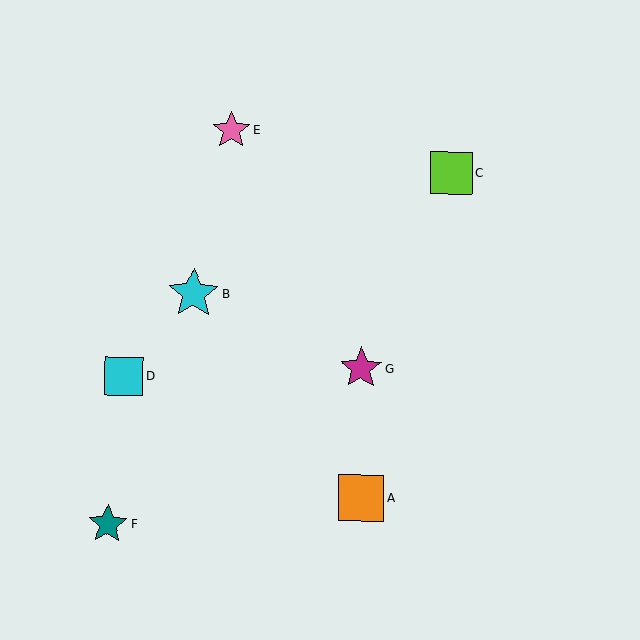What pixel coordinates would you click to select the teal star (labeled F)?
Click at (108, 524) to select the teal star F.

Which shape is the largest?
The cyan star (labeled B) is the largest.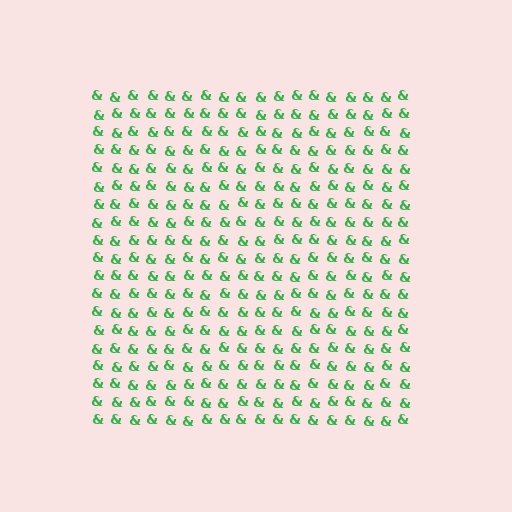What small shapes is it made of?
It is made of small ampersands.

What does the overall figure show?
The overall figure shows a square.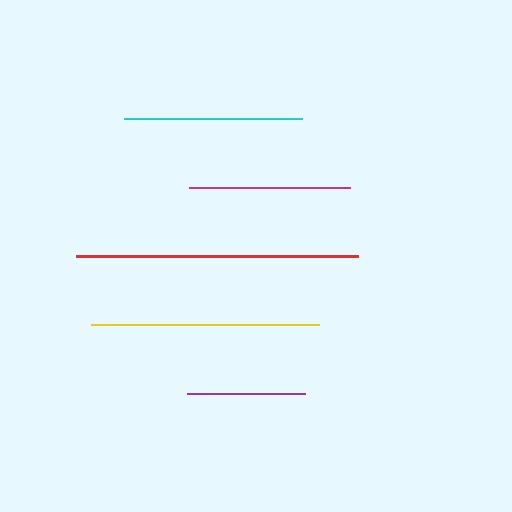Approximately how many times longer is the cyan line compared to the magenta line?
The cyan line is approximately 1.1 times the length of the magenta line.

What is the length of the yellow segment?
The yellow segment is approximately 228 pixels long.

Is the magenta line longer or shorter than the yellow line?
The yellow line is longer than the magenta line.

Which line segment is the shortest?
The purple line is the shortest at approximately 118 pixels.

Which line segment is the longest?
The red line is the longest at approximately 282 pixels.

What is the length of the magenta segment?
The magenta segment is approximately 161 pixels long.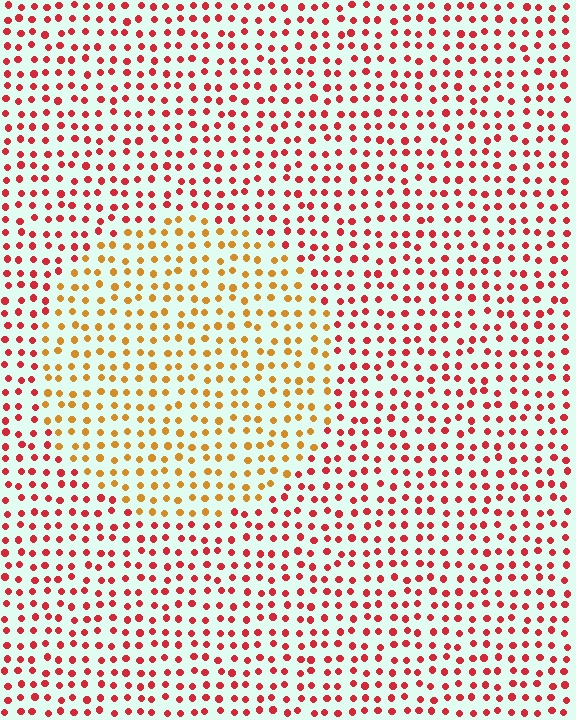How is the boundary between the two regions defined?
The boundary is defined purely by a slight shift in hue (about 42 degrees). Spacing, size, and orientation are identical on both sides.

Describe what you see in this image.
The image is filled with small red elements in a uniform arrangement. A circle-shaped region is visible where the elements are tinted to a slightly different hue, forming a subtle color boundary.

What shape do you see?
I see a circle.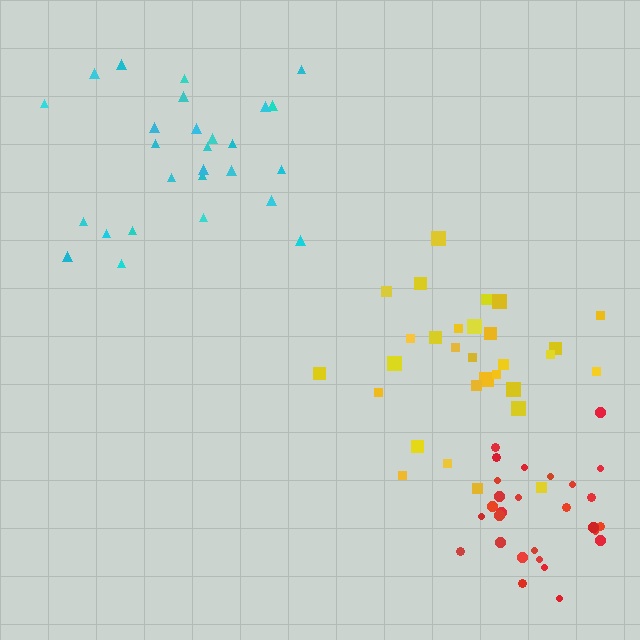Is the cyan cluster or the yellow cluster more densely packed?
Yellow.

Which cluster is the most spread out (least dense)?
Cyan.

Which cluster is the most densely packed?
Red.